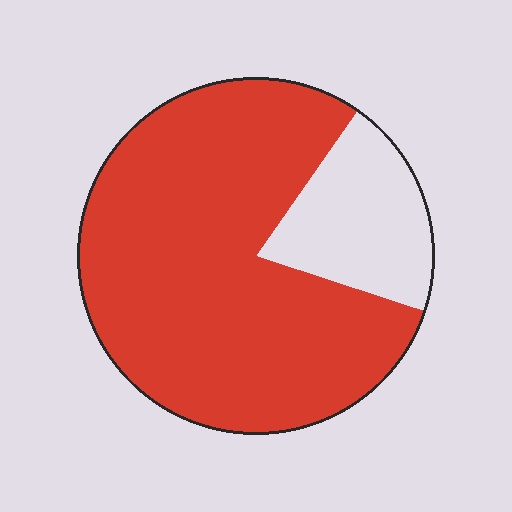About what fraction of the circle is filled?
About four fifths (4/5).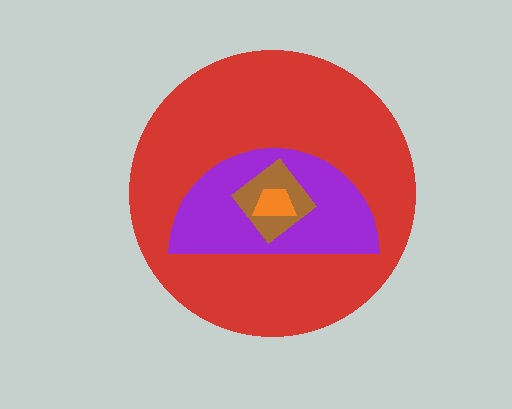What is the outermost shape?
The red circle.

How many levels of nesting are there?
4.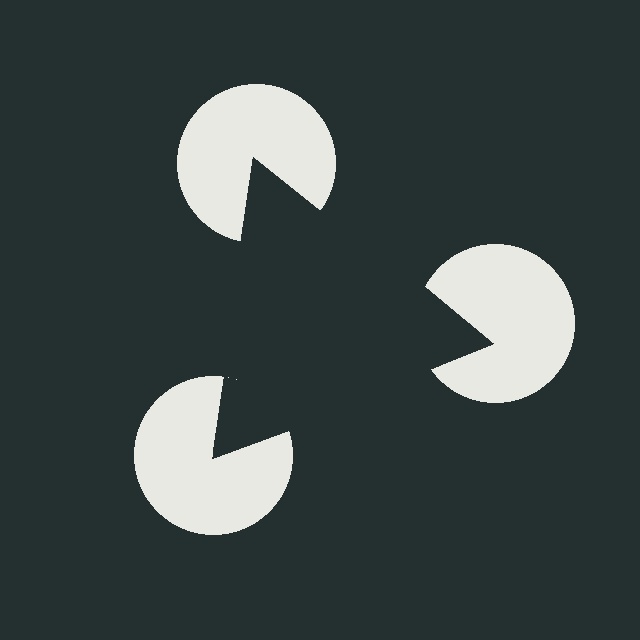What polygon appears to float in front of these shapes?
An illusory triangle — its edges are inferred from the aligned wedge cuts in the pac-man discs, not physically drawn.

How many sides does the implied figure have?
3 sides.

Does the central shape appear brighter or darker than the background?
It typically appears slightly darker than the background, even though no actual brightness change is drawn.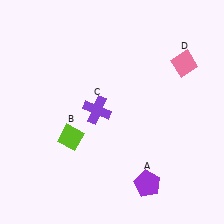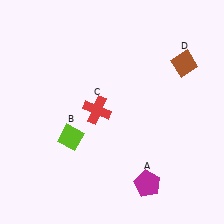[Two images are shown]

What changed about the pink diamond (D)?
In Image 1, D is pink. In Image 2, it changed to brown.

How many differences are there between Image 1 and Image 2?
There are 3 differences between the two images.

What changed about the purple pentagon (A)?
In Image 1, A is purple. In Image 2, it changed to magenta.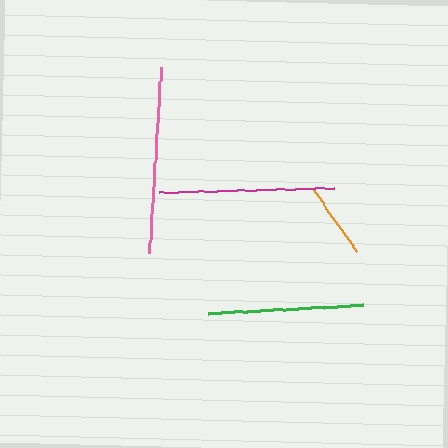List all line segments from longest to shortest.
From longest to shortest: pink, magenta, green, orange.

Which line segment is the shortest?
The orange line is the shortest at approximately 76 pixels.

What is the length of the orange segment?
The orange segment is approximately 76 pixels long.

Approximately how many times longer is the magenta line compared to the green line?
The magenta line is approximately 1.1 times the length of the green line.